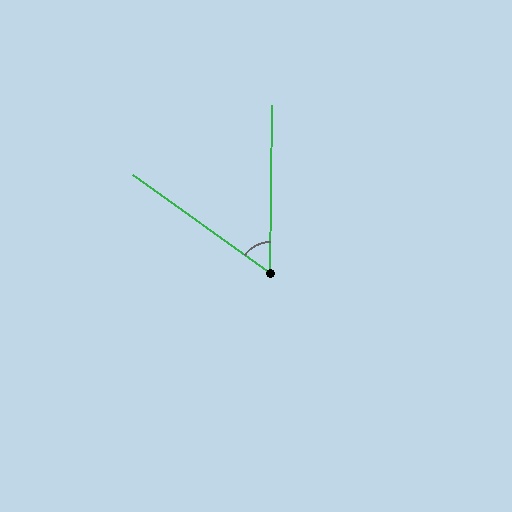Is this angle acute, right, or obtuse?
It is acute.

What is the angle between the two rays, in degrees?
Approximately 55 degrees.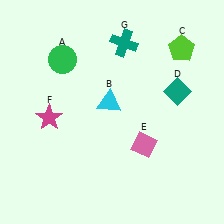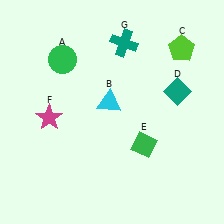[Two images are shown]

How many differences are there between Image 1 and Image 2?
There is 1 difference between the two images.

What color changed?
The diamond (E) changed from pink in Image 1 to green in Image 2.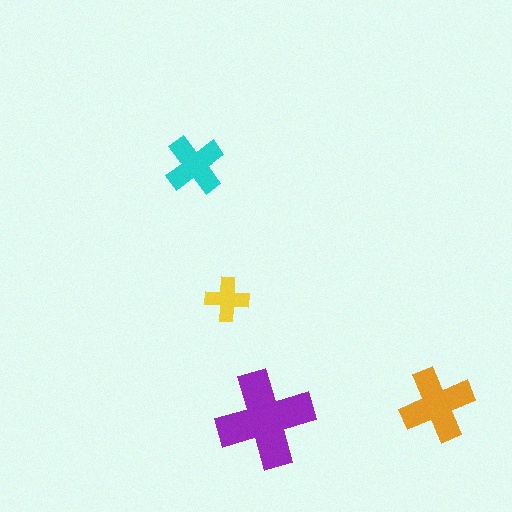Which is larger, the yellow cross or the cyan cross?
The cyan one.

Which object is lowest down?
The purple cross is bottommost.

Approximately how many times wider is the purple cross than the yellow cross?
About 2 times wider.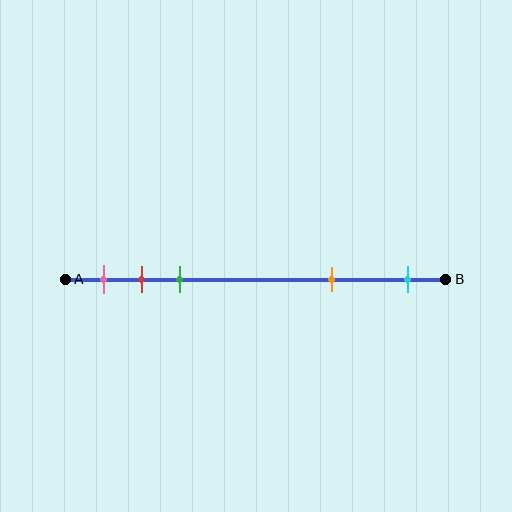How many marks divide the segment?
There are 5 marks dividing the segment.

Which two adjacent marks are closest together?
The red and green marks are the closest adjacent pair.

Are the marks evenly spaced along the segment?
No, the marks are not evenly spaced.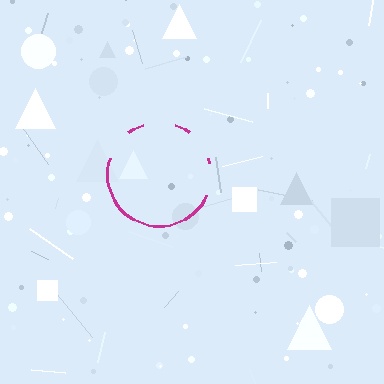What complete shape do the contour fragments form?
The contour fragments form a circle.